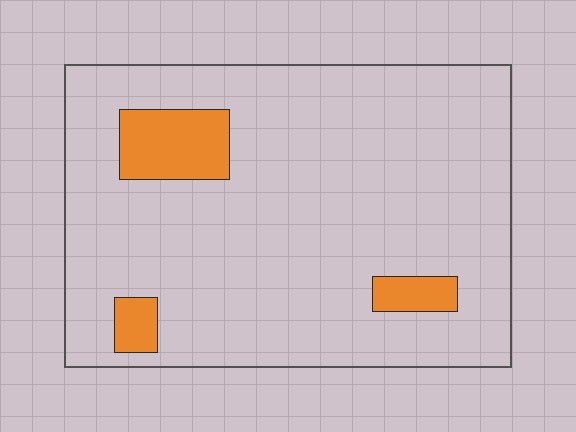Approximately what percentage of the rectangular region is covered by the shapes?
Approximately 10%.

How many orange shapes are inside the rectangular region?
3.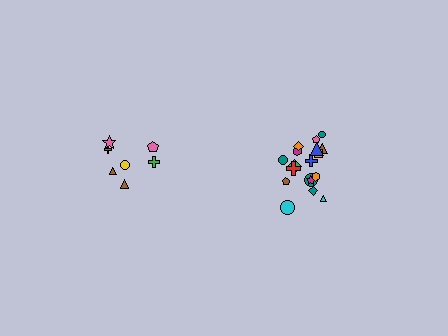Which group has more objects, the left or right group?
The right group.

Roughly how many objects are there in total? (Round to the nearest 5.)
Roughly 25 objects in total.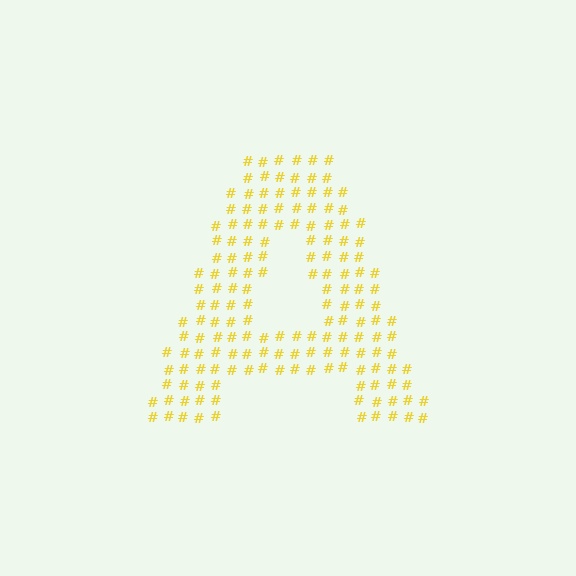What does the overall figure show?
The overall figure shows the letter A.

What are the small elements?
The small elements are hash symbols.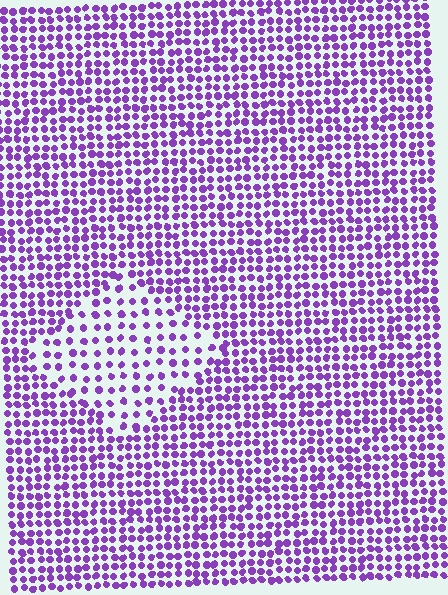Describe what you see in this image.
The image contains small purple elements arranged at two different densities. A diamond-shaped region is visible where the elements are less densely packed than the surrounding area.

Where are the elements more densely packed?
The elements are more densely packed outside the diamond boundary.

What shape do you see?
I see a diamond.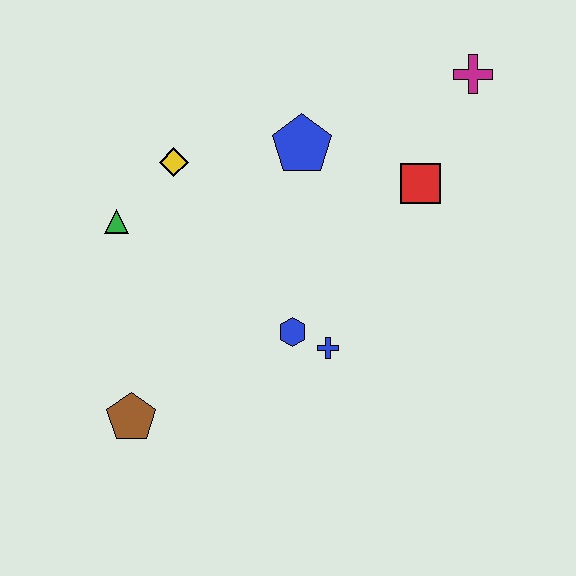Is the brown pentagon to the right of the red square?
No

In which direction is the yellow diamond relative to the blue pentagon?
The yellow diamond is to the left of the blue pentagon.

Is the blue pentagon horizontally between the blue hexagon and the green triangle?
No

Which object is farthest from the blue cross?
The magenta cross is farthest from the blue cross.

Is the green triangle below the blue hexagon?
No